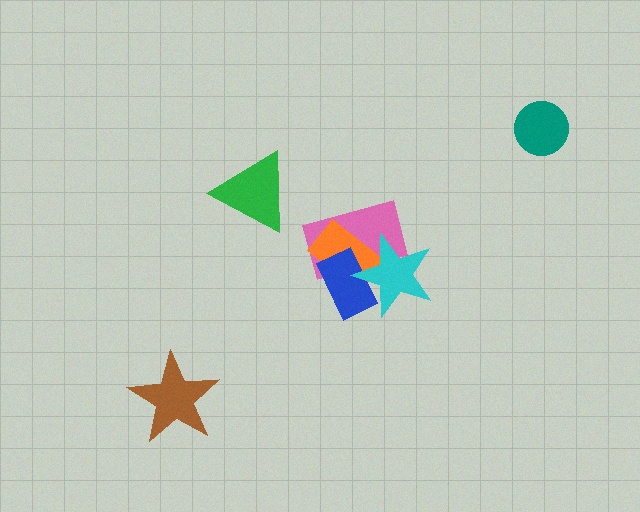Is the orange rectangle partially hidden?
Yes, it is partially covered by another shape.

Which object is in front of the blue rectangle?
The cyan star is in front of the blue rectangle.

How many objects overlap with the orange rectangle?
3 objects overlap with the orange rectangle.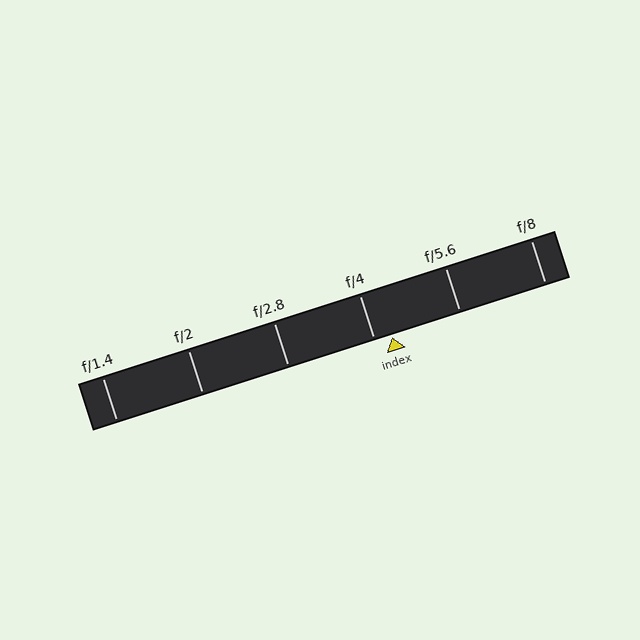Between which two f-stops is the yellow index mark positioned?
The index mark is between f/4 and f/5.6.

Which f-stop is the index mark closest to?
The index mark is closest to f/4.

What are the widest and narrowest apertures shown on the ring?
The widest aperture shown is f/1.4 and the narrowest is f/8.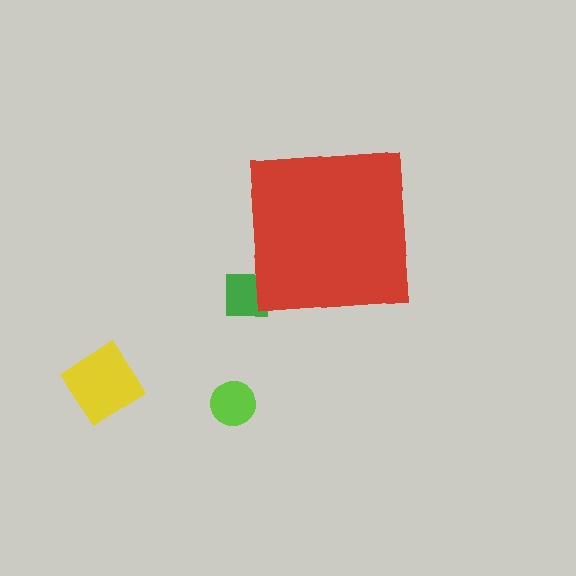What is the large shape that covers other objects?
A red square.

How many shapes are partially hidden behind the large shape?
1 shape is partially hidden.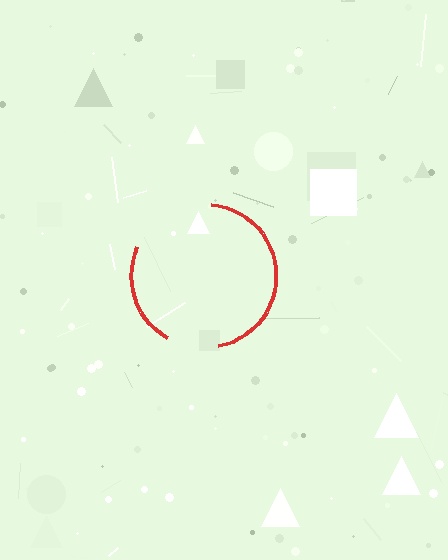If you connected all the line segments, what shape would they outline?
They would outline a circle.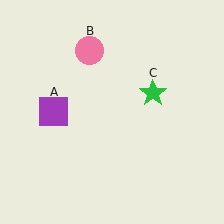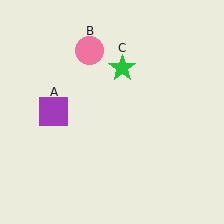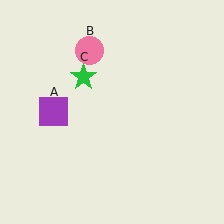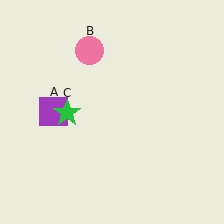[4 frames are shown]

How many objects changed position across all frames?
1 object changed position: green star (object C).